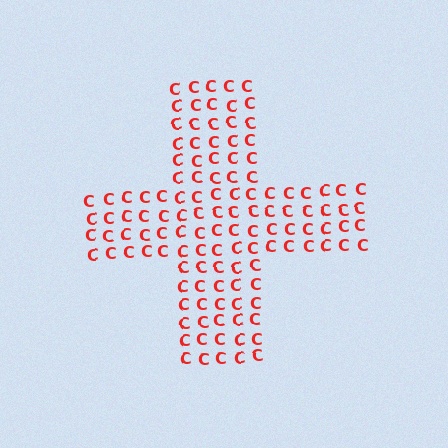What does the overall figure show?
The overall figure shows a cross.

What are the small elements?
The small elements are letter C's.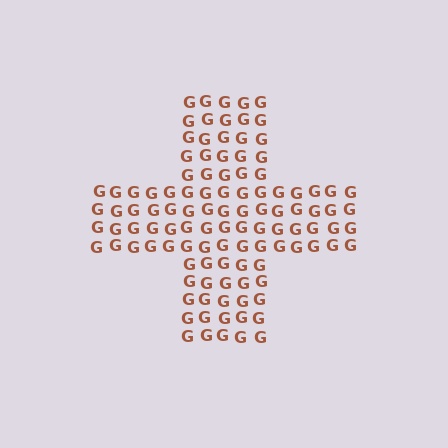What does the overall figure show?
The overall figure shows a cross.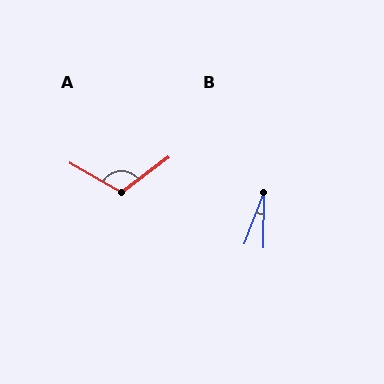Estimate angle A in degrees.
Approximately 113 degrees.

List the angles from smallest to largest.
B (20°), A (113°).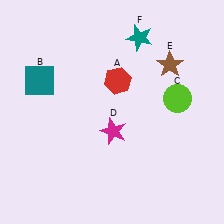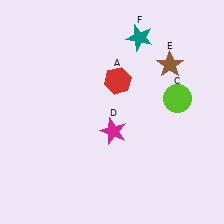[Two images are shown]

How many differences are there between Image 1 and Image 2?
There is 1 difference between the two images.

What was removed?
The teal square (B) was removed in Image 2.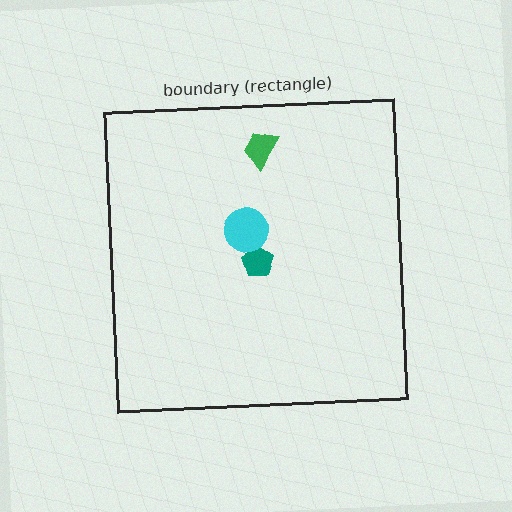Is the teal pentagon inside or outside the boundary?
Inside.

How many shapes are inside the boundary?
3 inside, 0 outside.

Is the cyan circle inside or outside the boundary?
Inside.